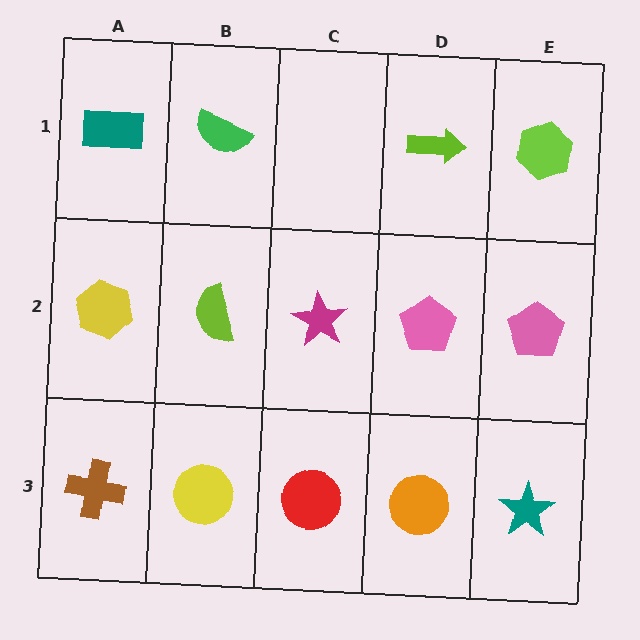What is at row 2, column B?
A lime semicircle.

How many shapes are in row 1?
4 shapes.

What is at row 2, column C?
A magenta star.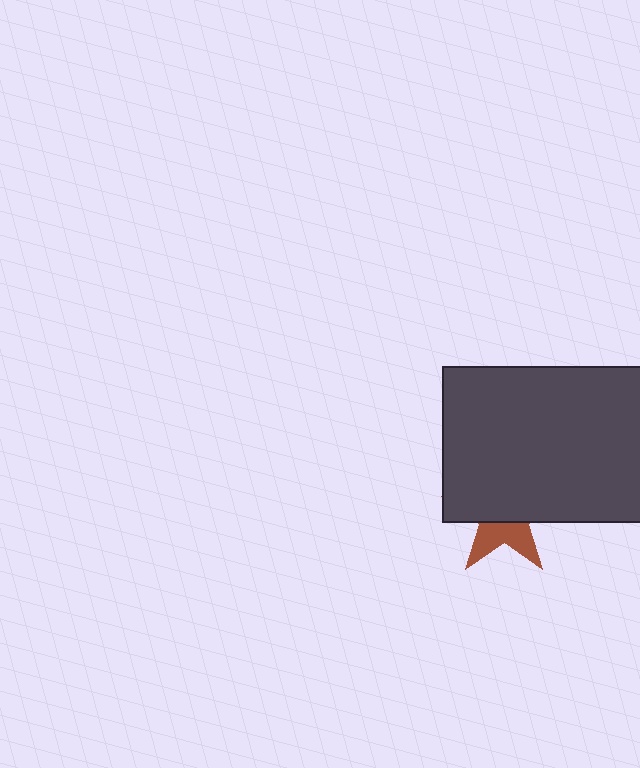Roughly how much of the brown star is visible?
A small part of it is visible (roughly 37%).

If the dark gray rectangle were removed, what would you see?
You would see the complete brown star.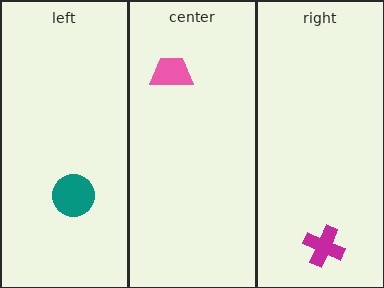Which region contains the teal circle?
The left region.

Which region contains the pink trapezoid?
The center region.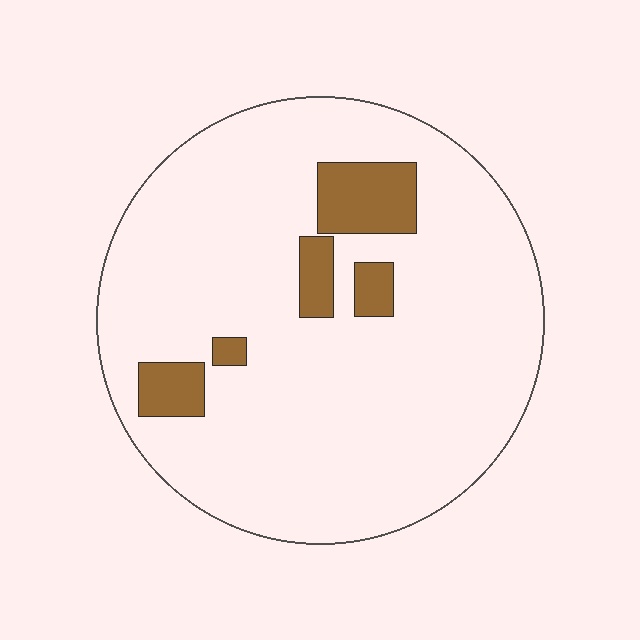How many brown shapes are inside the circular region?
5.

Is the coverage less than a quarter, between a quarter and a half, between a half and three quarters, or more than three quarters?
Less than a quarter.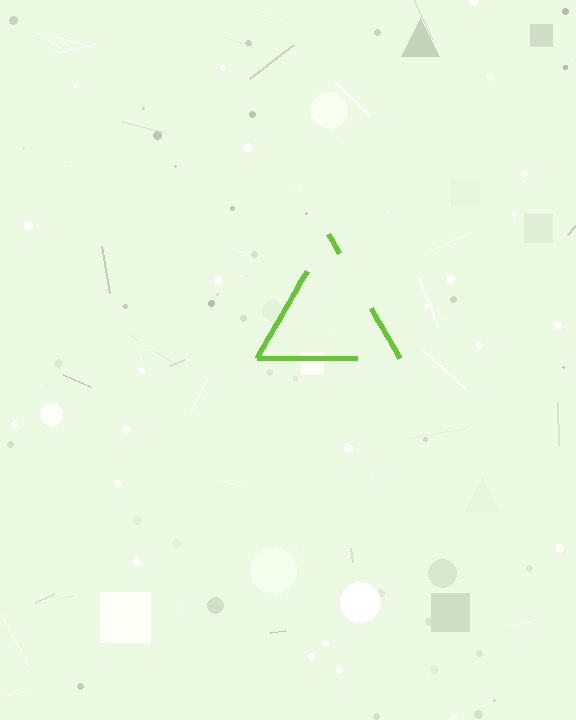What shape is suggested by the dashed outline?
The dashed outline suggests a triangle.